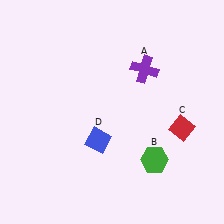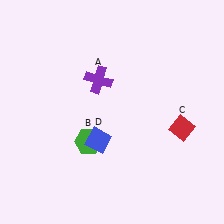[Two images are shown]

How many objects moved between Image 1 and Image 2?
2 objects moved between the two images.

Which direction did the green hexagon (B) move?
The green hexagon (B) moved left.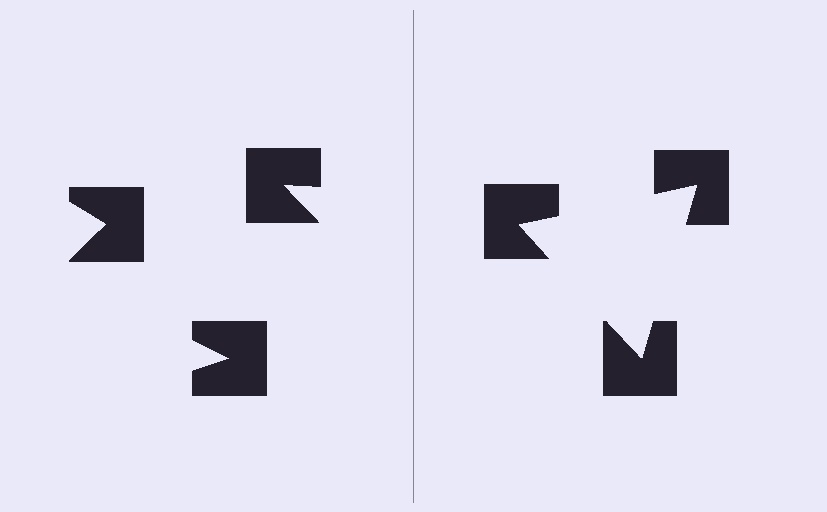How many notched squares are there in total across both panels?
6 — 3 on each side.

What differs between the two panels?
The notched squares are positioned identically on both sides; only the wedge orientations differ. On the right they align to a triangle; on the left they are misaligned.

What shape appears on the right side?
An illusory triangle.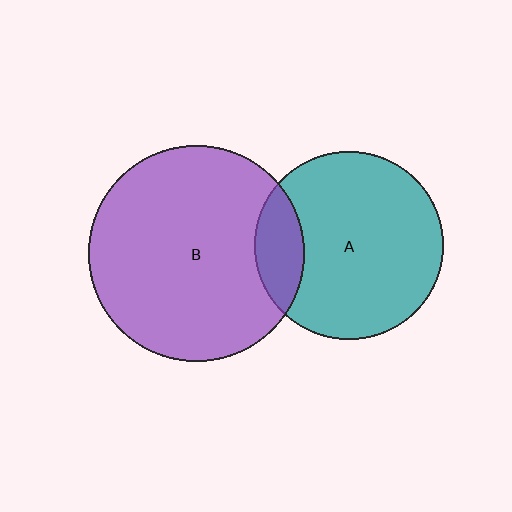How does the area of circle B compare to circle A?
Approximately 1.3 times.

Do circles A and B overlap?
Yes.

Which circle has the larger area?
Circle B (purple).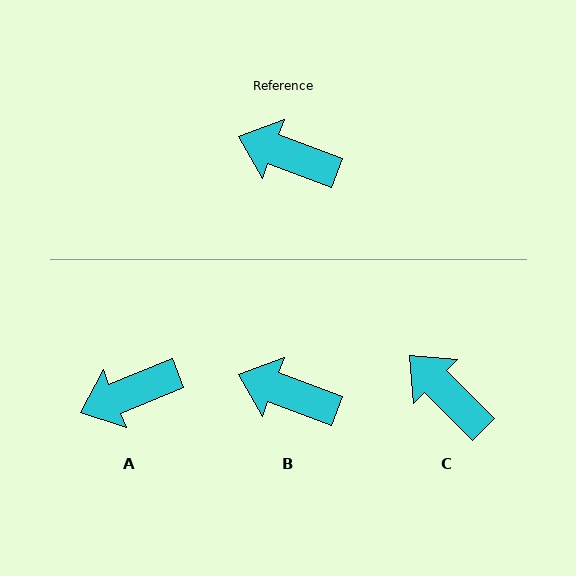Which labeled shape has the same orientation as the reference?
B.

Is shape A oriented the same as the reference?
No, it is off by about 42 degrees.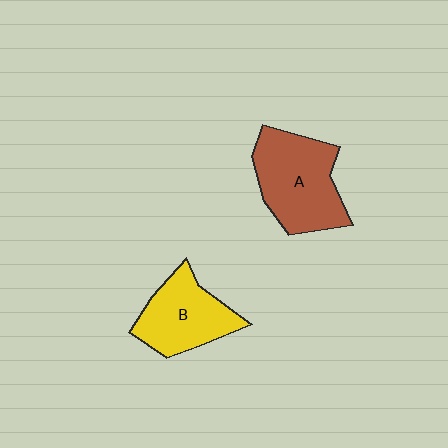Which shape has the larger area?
Shape A (brown).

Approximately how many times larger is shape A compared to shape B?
Approximately 1.3 times.